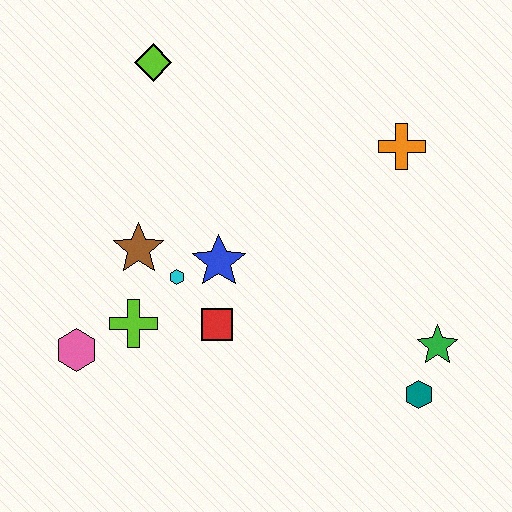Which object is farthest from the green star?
The lime diamond is farthest from the green star.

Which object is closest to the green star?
The teal hexagon is closest to the green star.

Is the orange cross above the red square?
Yes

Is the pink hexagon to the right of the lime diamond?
No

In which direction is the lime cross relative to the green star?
The lime cross is to the left of the green star.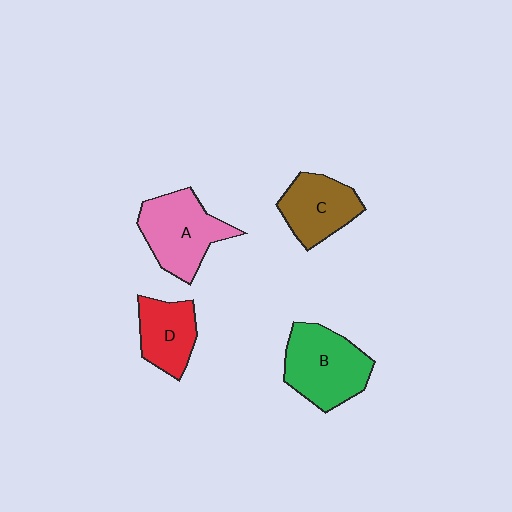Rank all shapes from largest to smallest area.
From largest to smallest: B (green), A (pink), C (brown), D (red).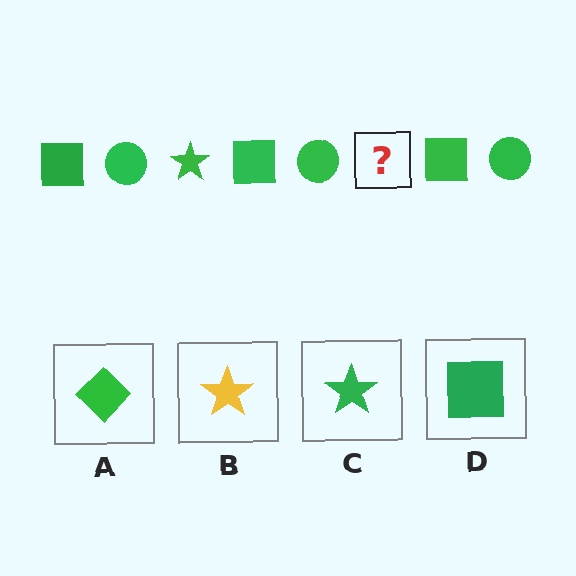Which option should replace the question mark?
Option C.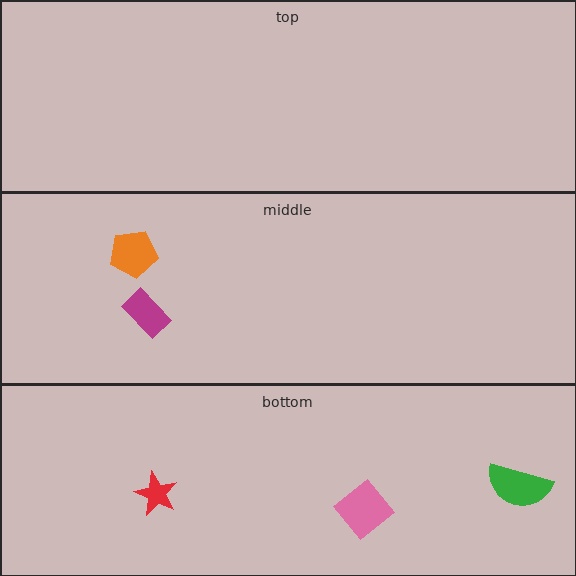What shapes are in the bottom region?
The red star, the green semicircle, the pink diamond.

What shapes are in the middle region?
The orange pentagon, the magenta rectangle.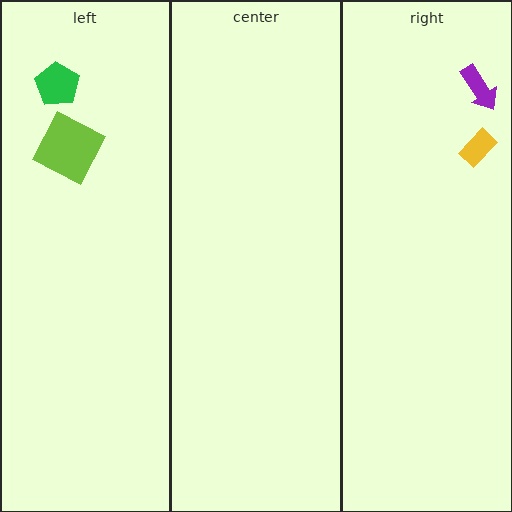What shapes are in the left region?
The lime square, the green pentagon.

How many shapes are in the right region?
2.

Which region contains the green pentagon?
The left region.